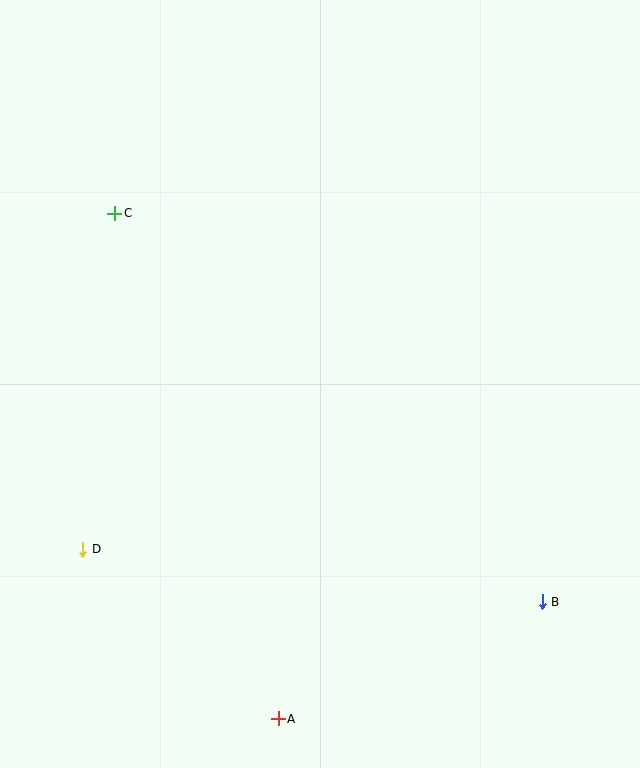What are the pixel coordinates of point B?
Point B is at (542, 602).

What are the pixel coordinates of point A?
Point A is at (278, 719).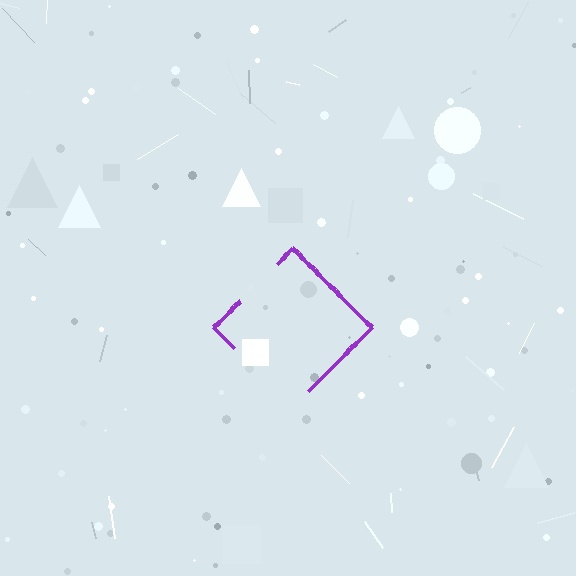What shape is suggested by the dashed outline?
The dashed outline suggests a diamond.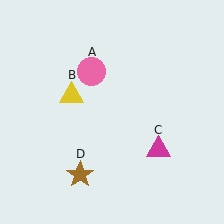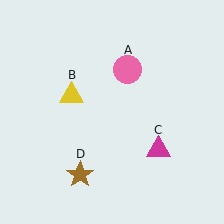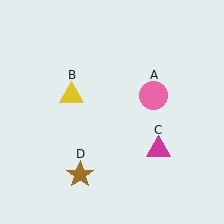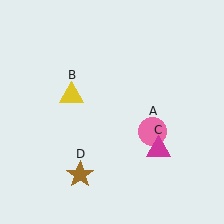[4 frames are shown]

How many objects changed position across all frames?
1 object changed position: pink circle (object A).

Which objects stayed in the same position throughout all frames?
Yellow triangle (object B) and magenta triangle (object C) and brown star (object D) remained stationary.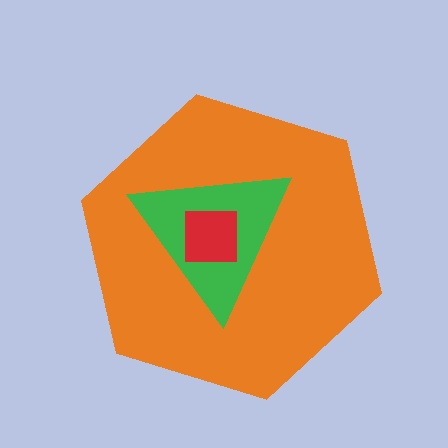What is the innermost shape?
The red square.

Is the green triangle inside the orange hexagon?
Yes.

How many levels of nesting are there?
3.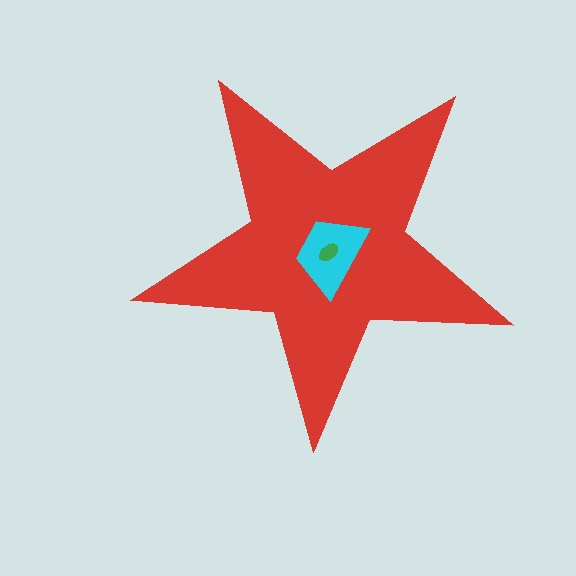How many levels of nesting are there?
3.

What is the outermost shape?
The red star.